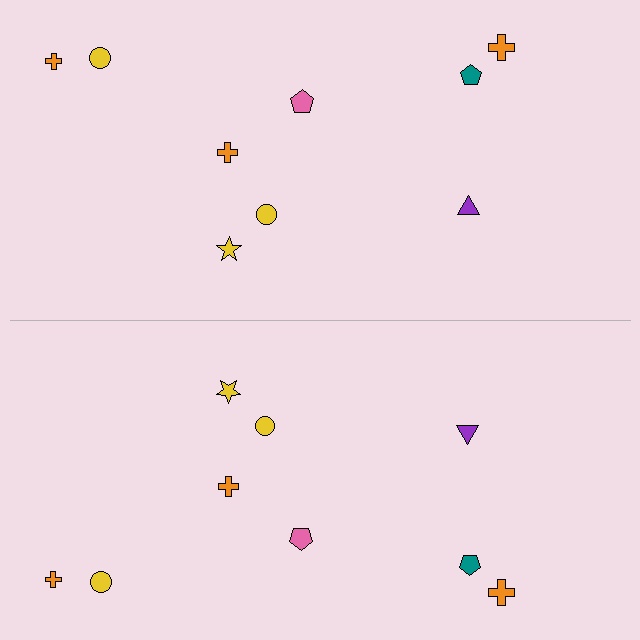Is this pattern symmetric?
Yes, this pattern has bilateral (reflection) symmetry.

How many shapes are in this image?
There are 18 shapes in this image.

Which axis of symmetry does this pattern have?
The pattern has a horizontal axis of symmetry running through the center of the image.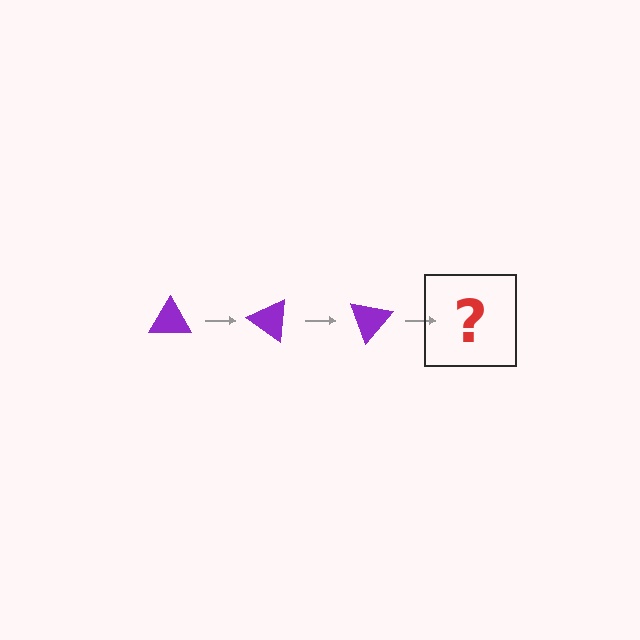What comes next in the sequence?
The next element should be a purple triangle rotated 105 degrees.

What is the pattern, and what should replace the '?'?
The pattern is that the triangle rotates 35 degrees each step. The '?' should be a purple triangle rotated 105 degrees.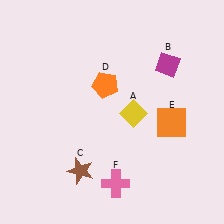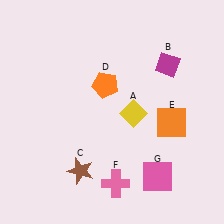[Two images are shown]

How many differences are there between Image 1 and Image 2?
There is 1 difference between the two images.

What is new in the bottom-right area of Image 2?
A pink square (G) was added in the bottom-right area of Image 2.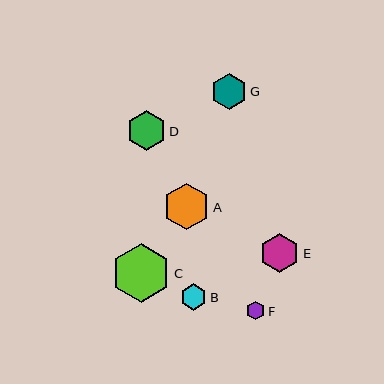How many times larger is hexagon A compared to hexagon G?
Hexagon A is approximately 1.3 times the size of hexagon G.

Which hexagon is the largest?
Hexagon C is the largest with a size of approximately 59 pixels.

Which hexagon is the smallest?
Hexagon F is the smallest with a size of approximately 18 pixels.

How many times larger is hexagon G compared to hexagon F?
Hexagon G is approximately 2.0 times the size of hexagon F.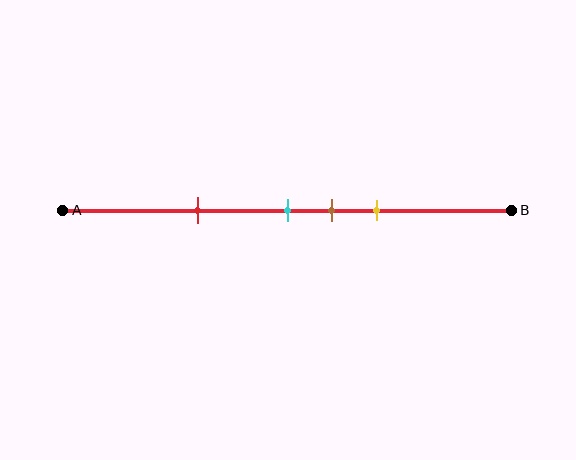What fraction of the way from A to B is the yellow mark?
The yellow mark is approximately 70% (0.7) of the way from A to B.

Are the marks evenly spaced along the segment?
No, the marks are not evenly spaced.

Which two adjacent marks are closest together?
The cyan and brown marks are the closest adjacent pair.